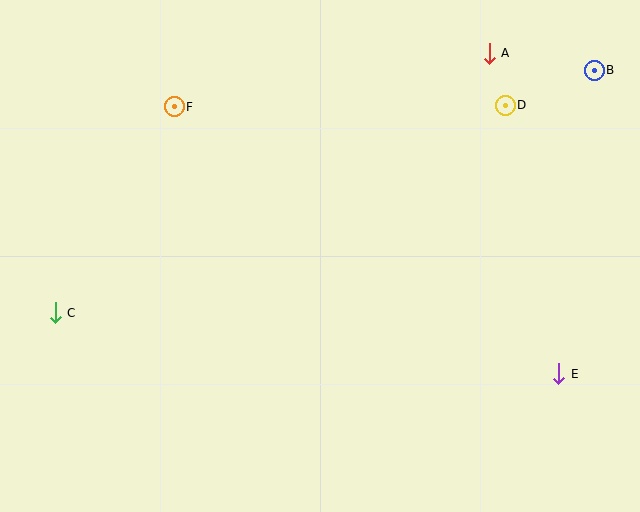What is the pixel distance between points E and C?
The distance between E and C is 507 pixels.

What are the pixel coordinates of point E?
Point E is at (559, 374).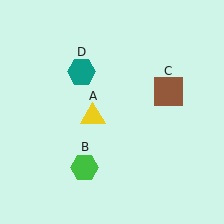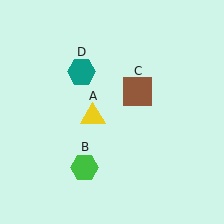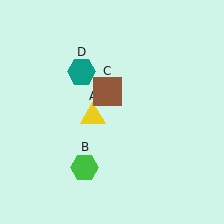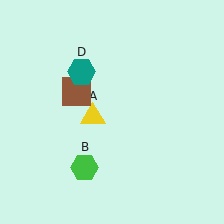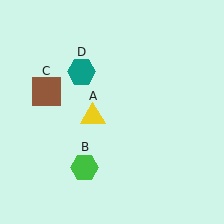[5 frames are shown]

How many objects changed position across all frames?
1 object changed position: brown square (object C).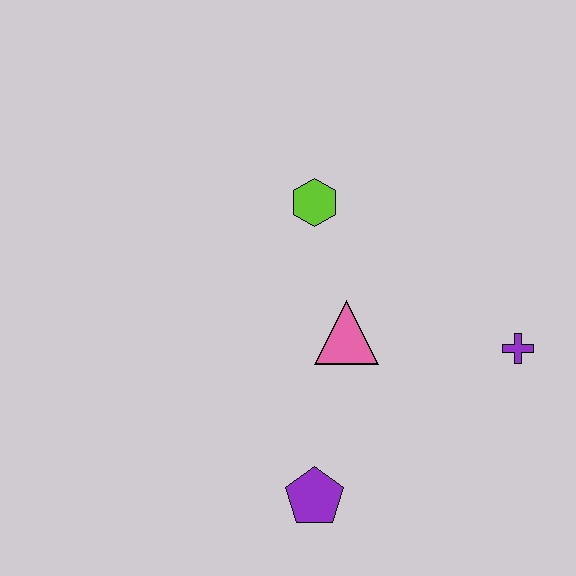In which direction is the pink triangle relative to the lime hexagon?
The pink triangle is below the lime hexagon.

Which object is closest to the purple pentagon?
The pink triangle is closest to the purple pentagon.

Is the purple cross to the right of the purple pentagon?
Yes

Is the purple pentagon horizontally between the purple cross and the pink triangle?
No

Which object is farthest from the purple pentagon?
The lime hexagon is farthest from the purple pentagon.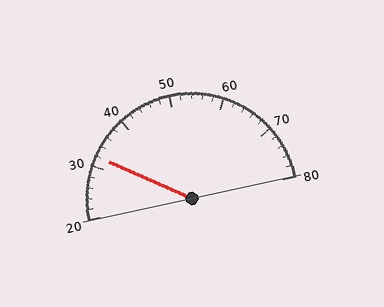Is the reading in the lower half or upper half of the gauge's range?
The reading is in the lower half of the range (20 to 80).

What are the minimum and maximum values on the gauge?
The gauge ranges from 20 to 80.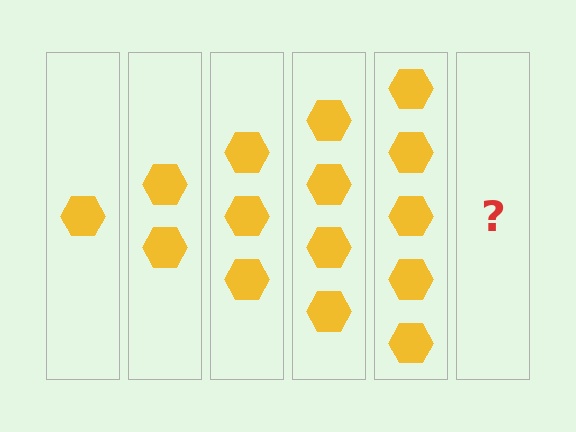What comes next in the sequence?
The next element should be 6 hexagons.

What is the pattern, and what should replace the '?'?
The pattern is that each step adds one more hexagon. The '?' should be 6 hexagons.